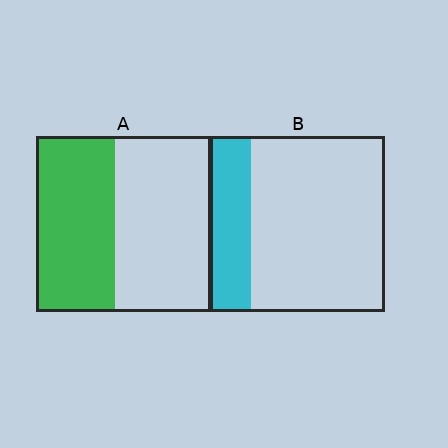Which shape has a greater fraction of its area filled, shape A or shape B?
Shape A.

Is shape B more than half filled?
No.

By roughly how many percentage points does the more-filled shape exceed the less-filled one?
By roughly 20 percentage points (A over B).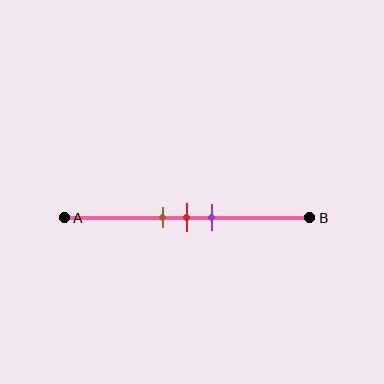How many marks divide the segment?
There are 3 marks dividing the segment.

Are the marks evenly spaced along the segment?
Yes, the marks are approximately evenly spaced.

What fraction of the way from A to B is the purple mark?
The purple mark is approximately 60% (0.6) of the way from A to B.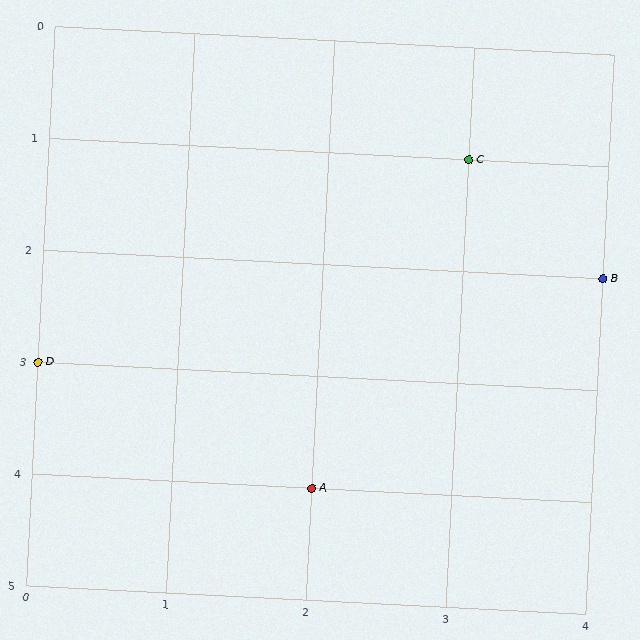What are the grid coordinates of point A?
Point A is at grid coordinates (2, 4).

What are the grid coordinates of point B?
Point B is at grid coordinates (4, 2).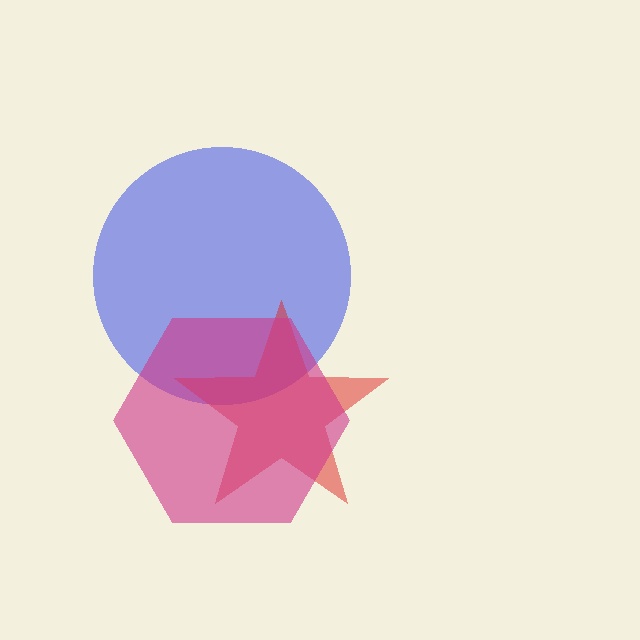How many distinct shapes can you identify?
There are 3 distinct shapes: a blue circle, a red star, a magenta hexagon.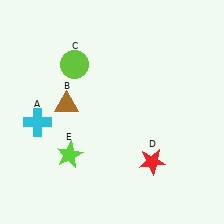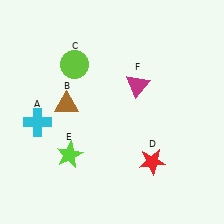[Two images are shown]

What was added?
A magenta triangle (F) was added in Image 2.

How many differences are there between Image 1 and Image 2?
There is 1 difference between the two images.